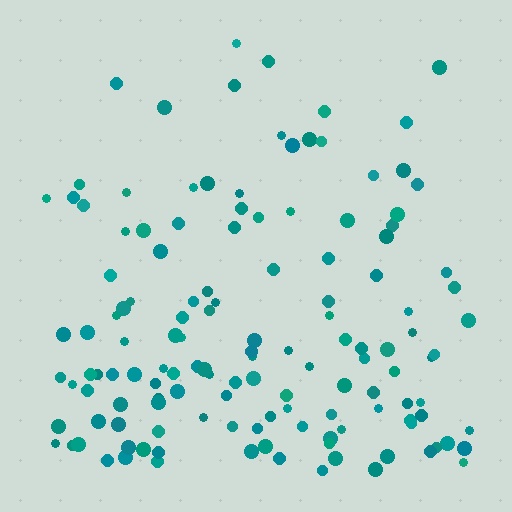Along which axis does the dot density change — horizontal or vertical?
Vertical.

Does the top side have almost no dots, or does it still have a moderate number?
Still a moderate number, just noticeably fewer than the bottom.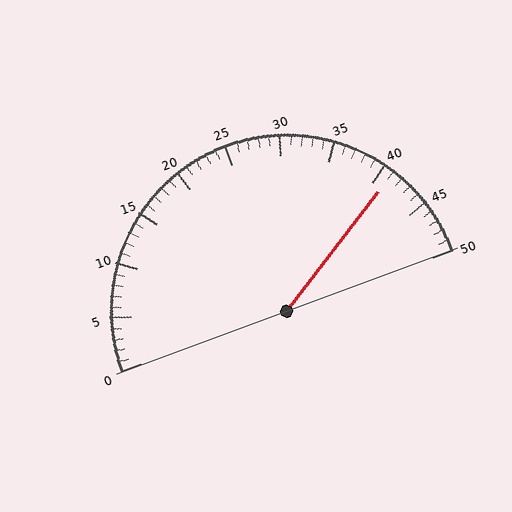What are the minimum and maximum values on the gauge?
The gauge ranges from 0 to 50.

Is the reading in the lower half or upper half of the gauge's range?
The reading is in the upper half of the range (0 to 50).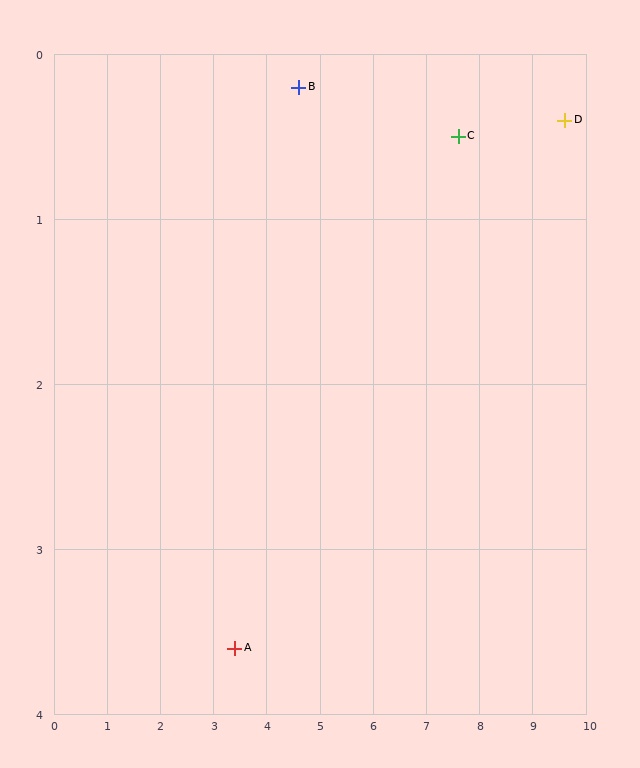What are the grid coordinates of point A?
Point A is at approximately (3.4, 3.6).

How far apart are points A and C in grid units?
Points A and C are about 5.2 grid units apart.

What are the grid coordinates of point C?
Point C is at approximately (7.6, 0.5).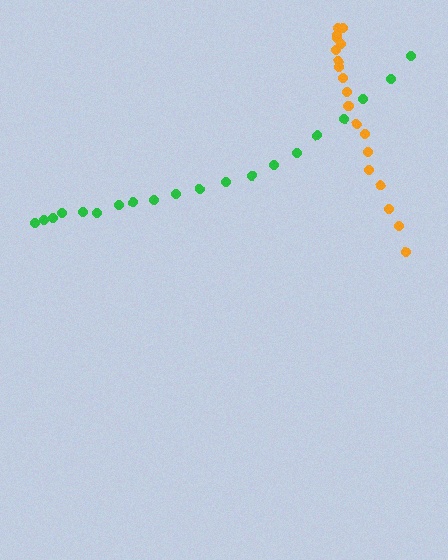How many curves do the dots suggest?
There are 2 distinct paths.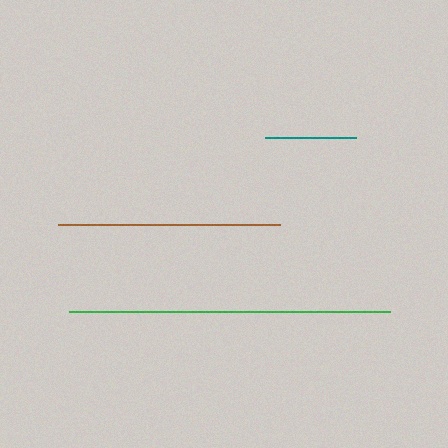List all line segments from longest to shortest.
From longest to shortest: green, brown, teal.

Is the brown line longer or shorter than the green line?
The green line is longer than the brown line.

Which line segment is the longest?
The green line is the longest at approximately 322 pixels.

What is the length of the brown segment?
The brown segment is approximately 222 pixels long.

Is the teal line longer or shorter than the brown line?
The brown line is longer than the teal line.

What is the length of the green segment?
The green segment is approximately 322 pixels long.